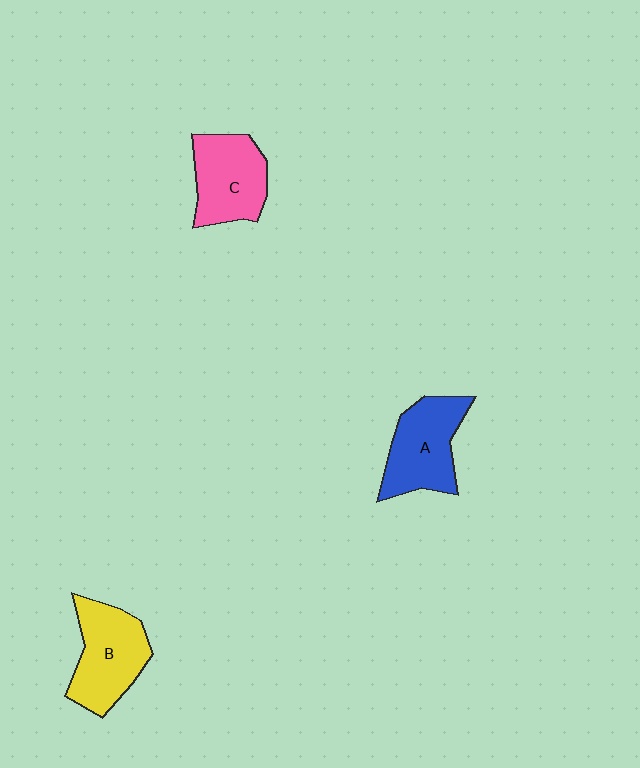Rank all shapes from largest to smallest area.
From largest to smallest: B (yellow), A (blue), C (pink).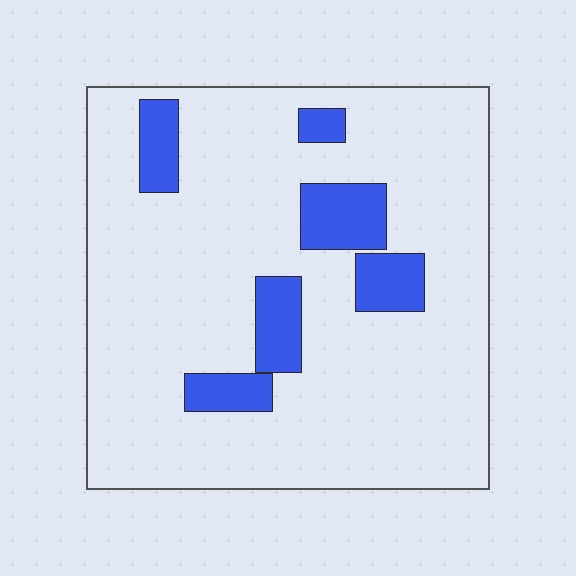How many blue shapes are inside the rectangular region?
6.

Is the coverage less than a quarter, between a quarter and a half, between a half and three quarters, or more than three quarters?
Less than a quarter.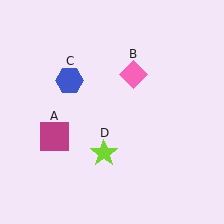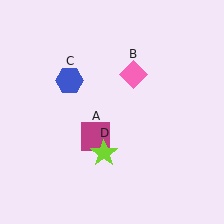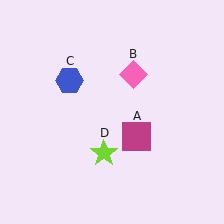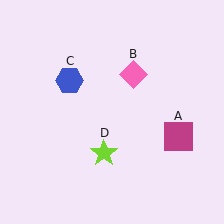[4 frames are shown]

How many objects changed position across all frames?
1 object changed position: magenta square (object A).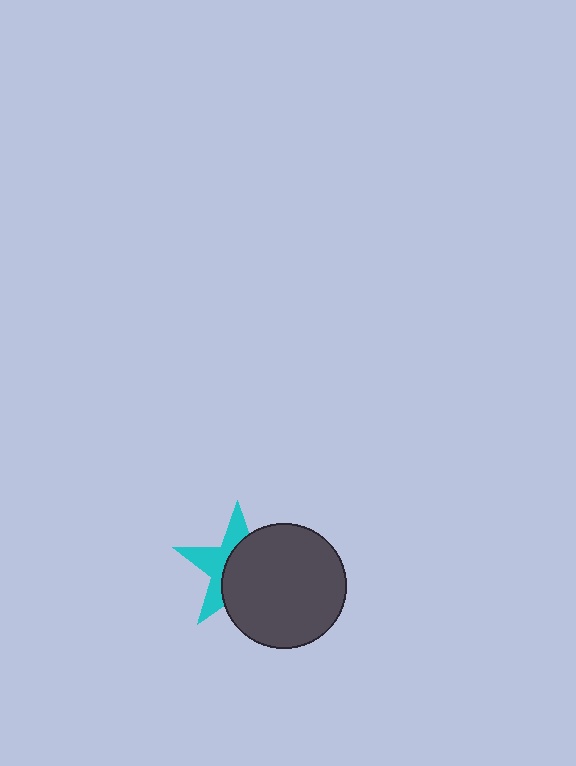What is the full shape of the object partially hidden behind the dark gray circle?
The partially hidden object is a cyan star.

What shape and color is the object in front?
The object in front is a dark gray circle.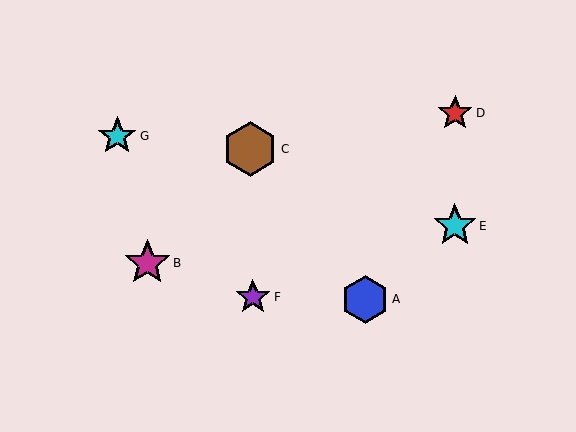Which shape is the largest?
The brown hexagon (labeled C) is the largest.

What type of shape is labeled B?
Shape B is a magenta star.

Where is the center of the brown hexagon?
The center of the brown hexagon is at (250, 149).